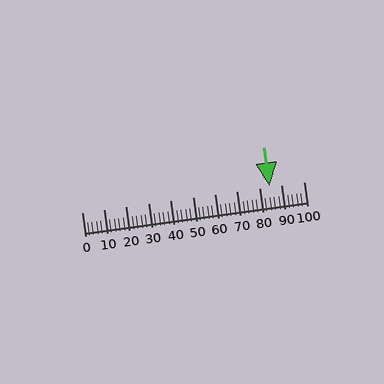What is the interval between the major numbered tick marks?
The major tick marks are spaced 10 units apart.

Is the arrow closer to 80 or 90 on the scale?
The arrow is closer to 80.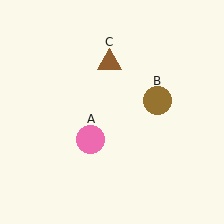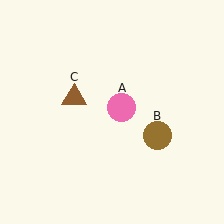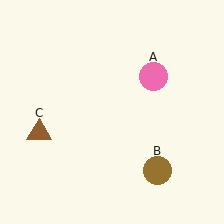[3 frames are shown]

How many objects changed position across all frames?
3 objects changed position: pink circle (object A), brown circle (object B), brown triangle (object C).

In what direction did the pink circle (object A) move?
The pink circle (object A) moved up and to the right.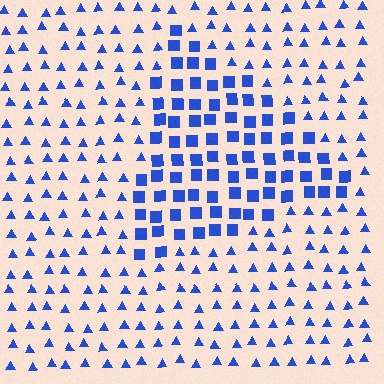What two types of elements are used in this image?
The image uses squares inside the triangle region and triangles outside it.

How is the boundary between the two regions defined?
The boundary is defined by a change in element shape: squares inside vs. triangles outside. All elements share the same color and spacing.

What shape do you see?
I see a triangle.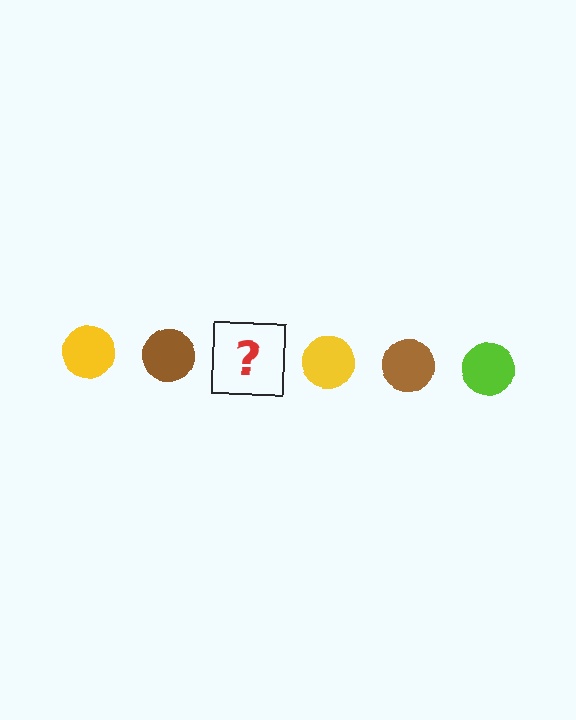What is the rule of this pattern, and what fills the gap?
The rule is that the pattern cycles through yellow, brown, lime circles. The gap should be filled with a lime circle.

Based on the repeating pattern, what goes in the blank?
The blank should be a lime circle.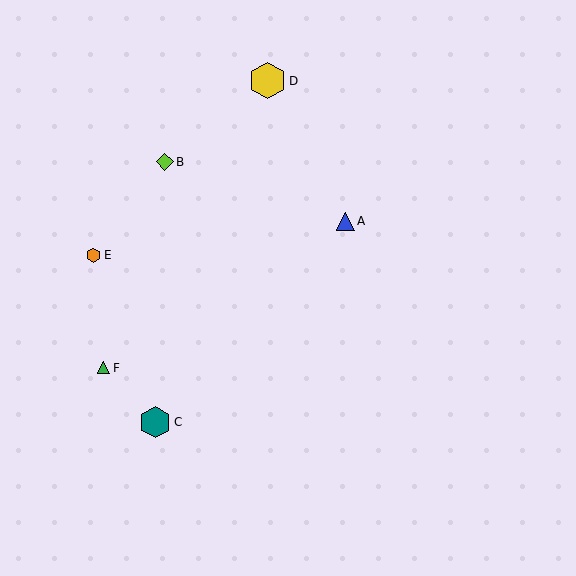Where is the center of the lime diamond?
The center of the lime diamond is at (165, 162).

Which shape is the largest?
The yellow hexagon (labeled D) is the largest.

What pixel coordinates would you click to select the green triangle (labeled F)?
Click at (104, 368) to select the green triangle F.